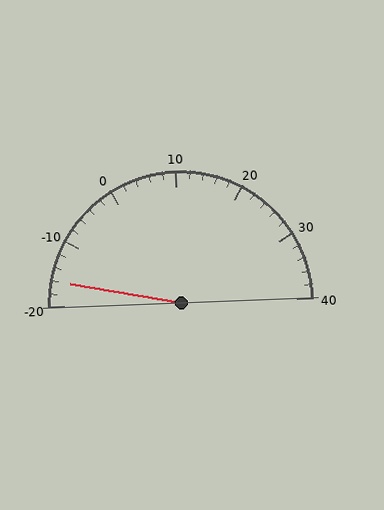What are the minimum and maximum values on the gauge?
The gauge ranges from -20 to 40.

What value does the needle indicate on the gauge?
The needle indicates approximately -16.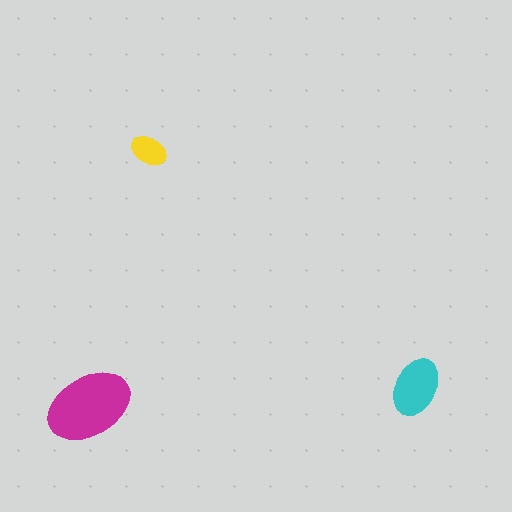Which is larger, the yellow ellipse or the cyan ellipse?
The cyan one.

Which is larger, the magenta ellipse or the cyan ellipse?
The magenta one.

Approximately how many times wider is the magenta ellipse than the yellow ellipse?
About 2.5 times wider.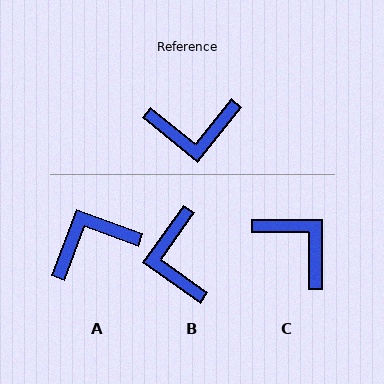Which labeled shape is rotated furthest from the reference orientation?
A, about 161 degrees away.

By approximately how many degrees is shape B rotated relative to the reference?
Approximately 86 degrees clockwise.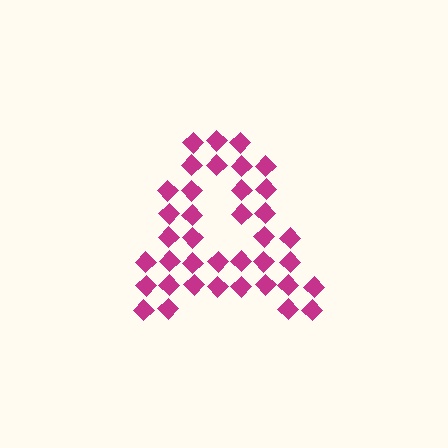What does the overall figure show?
The overall figure shows the letter A.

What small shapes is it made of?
It is made of small diamonds.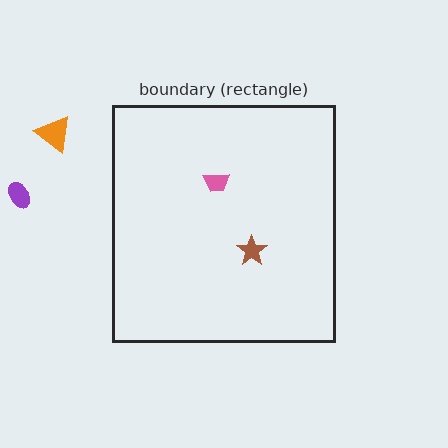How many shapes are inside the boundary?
2 inside, 2 outside.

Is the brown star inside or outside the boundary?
Inside.